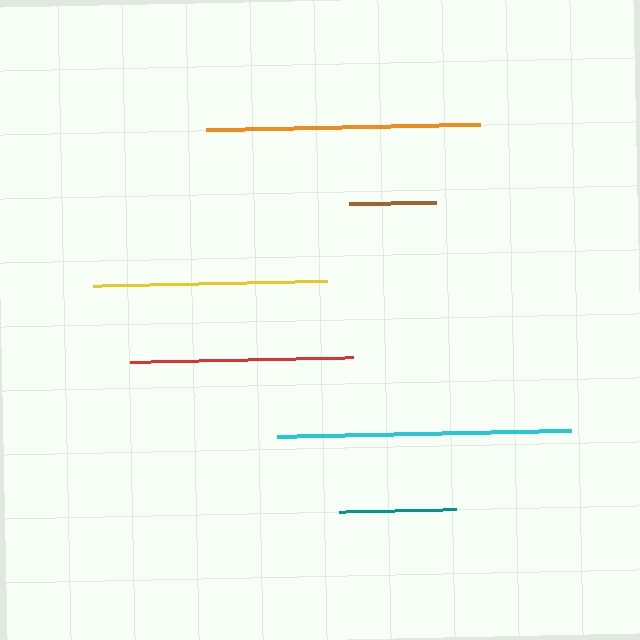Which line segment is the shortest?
The brown line is the shortest at approximately 88 pixels.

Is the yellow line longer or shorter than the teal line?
The yellow line is longer than the teal line.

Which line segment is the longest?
The cyan line is the longest at approximately 293 pixels.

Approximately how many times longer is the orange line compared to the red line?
The orange line is approximately 1.2 times the length of the red line.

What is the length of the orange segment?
The orange segment is approximately 274 pixels long.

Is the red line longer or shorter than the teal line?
The red line is longer than the teal line.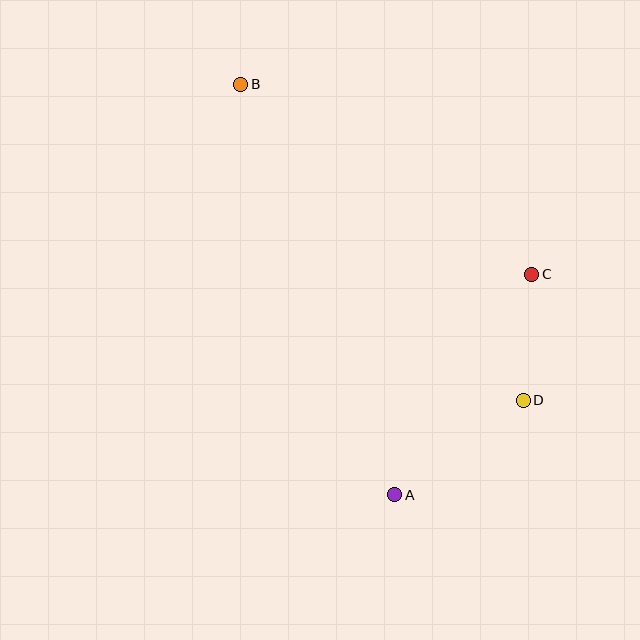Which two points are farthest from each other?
Points A and B are farthest from each other.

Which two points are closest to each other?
Points C and D are closest to each other.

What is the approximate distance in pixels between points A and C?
The distance between A and C is approximately 260 pixels.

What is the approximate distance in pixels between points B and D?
The distance between B and D is approximately 424 pixels.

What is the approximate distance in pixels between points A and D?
The distance between A and D is approximately 159 pixels.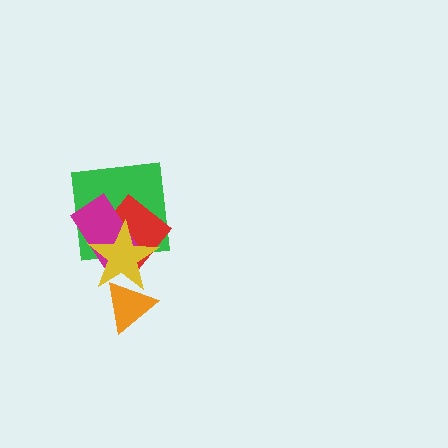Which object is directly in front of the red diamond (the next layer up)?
The magenta rectangle is directly in front of the red diamond.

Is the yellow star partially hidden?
No, no other shape covers it.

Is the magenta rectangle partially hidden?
Yes, it is partially covered by another shape.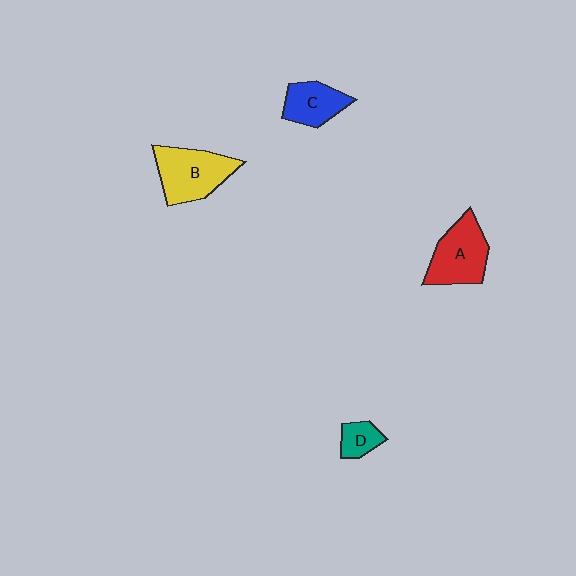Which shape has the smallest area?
Shape D (teal).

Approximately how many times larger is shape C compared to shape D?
Approximately 1.7 times.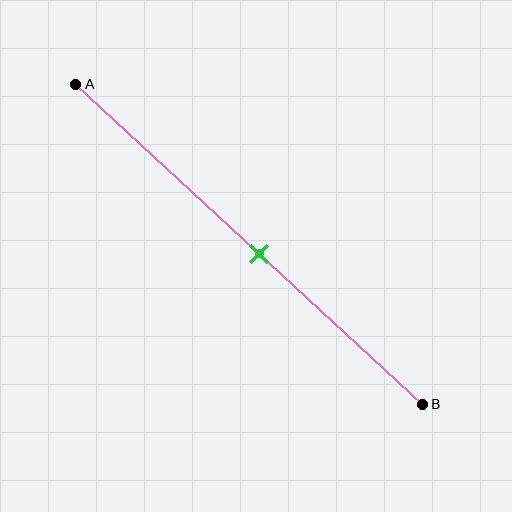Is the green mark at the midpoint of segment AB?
Yes, the mark is approximately at the midpoint.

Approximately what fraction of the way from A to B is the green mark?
The green mark is approximately 55% of the way from A to B.